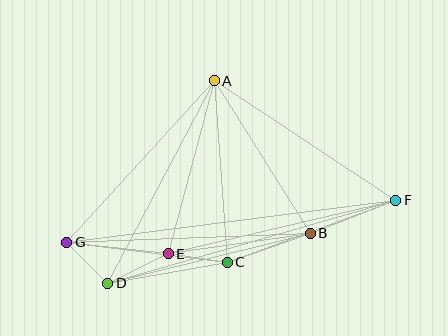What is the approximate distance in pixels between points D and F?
The distance between D and F is approximately 300 pixels.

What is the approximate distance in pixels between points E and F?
The distance between E and F is approximately 234 pixels.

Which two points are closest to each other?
Points D and G are closest to each other.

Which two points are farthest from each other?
Points F and G are farthest from each other.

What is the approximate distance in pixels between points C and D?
The distance between C and D is approximately 121 pixels.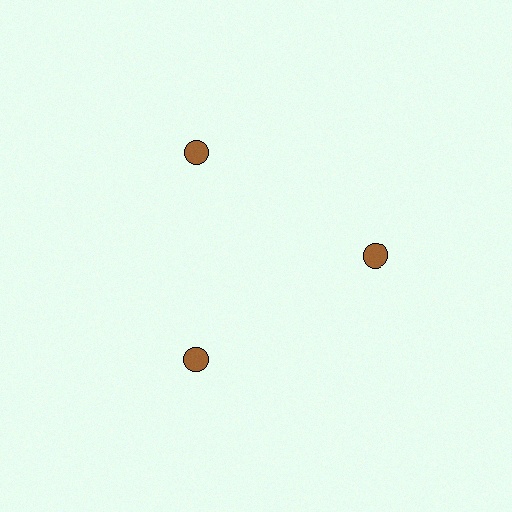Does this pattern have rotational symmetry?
Yes, this pattern has 3-fold rotational symmetry. It looks the same after rotating 120 degrees around the center.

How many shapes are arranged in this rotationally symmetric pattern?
There are 3 shapes, arranged in 3 groups of 1.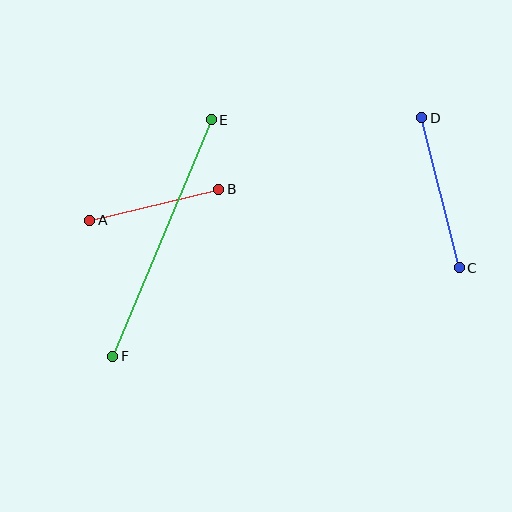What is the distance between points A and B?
The distance is approximately 132 pixels.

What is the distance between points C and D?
The distance is approximately 155 pixels.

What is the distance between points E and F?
The distance is approximately 256 pixels.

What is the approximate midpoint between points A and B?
The midpoint is at approximately (154, 205) pixels.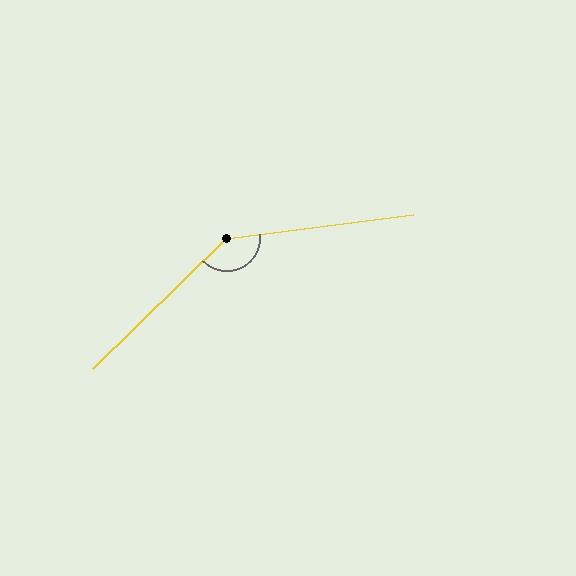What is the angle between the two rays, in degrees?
Approximately 143 degrees.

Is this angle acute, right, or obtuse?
It is obtuse.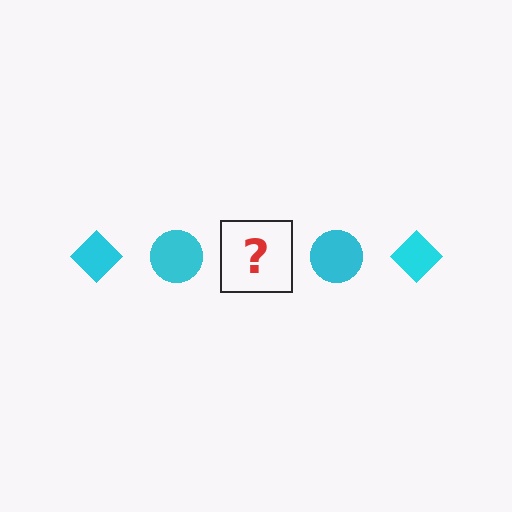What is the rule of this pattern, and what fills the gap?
The rule is that the pattern cycles through diamond, circle shapes in cyan. The gap should be filled with a cyan diamond.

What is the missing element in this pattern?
The missing element is a cyan diamond.